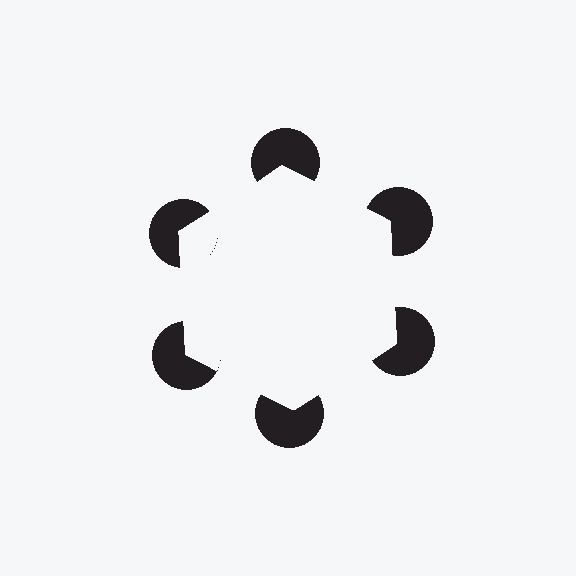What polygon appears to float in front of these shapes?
An illusory hexagon — its edges are inferred from the aligned wedge cuts in the pac-man discs, not physically drawn.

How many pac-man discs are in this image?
There are 6 — one at each vertex of the illusory hexagon.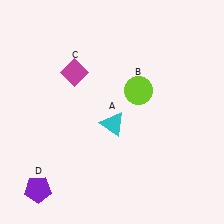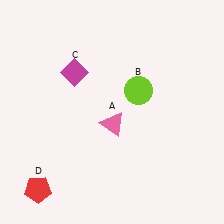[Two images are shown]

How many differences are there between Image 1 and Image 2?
There are 2 differences between the two images.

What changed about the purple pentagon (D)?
In Image 1, D is purple. In Image 2, it changed to red.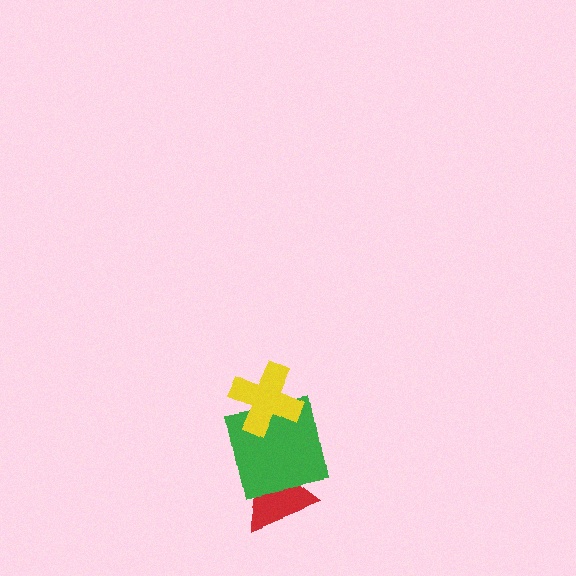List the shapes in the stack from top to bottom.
From top to bottom: the yellow cross, the green square, the red triangle.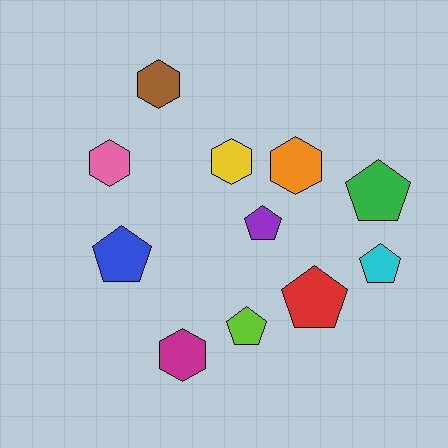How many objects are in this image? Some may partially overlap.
There are 11 objects.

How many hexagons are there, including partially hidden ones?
There are 5 hexagons.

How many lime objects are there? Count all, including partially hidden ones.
There is 1 lime object.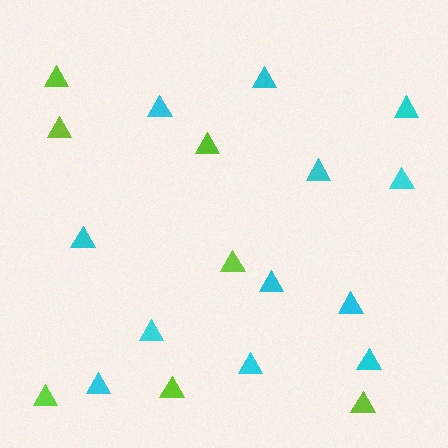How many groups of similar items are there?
There are 2 groups: one group of cyan triangles (12) and one group of lime triangles (7).